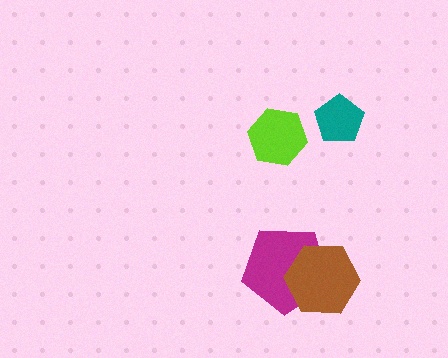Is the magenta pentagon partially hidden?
Yes, it is partially covered by another shape.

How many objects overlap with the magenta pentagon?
1 object overlaps with the magenta pentagon.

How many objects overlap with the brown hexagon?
1 object overlaps with the brown hexagon.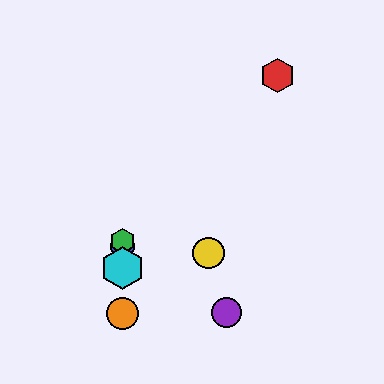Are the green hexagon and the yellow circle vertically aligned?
No, the green hexagon is at x≈123 and the yellow circle is at x≈208.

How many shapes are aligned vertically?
4 shapes (the blue circle, the green hexagon, the orange circle, the cyan hexagon) are aligned vertically.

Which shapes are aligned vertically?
The blue circle, the green hexagon, the orange circle, the cyan hexagon are aligned vertically.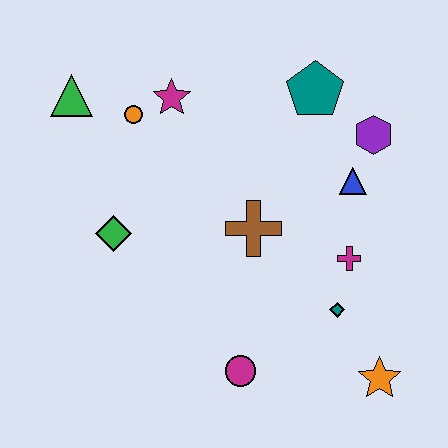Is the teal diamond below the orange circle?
Yes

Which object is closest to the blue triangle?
The purple hexagon is closest to the blue triangle.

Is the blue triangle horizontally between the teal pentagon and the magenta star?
No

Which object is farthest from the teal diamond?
The green triangle is farthest from the teal diamond.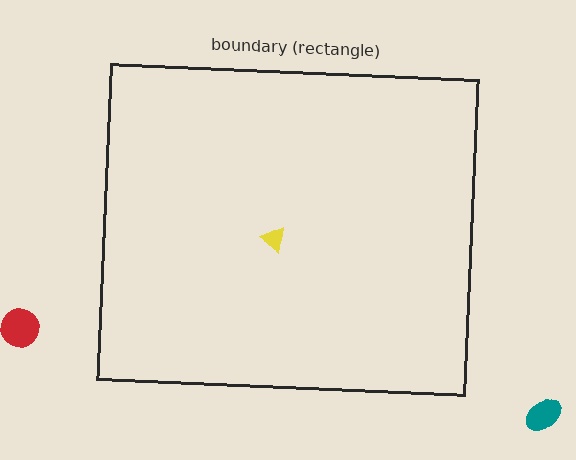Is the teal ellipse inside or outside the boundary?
Outside.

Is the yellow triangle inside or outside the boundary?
Inside.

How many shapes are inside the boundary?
1 inside, 2 outside.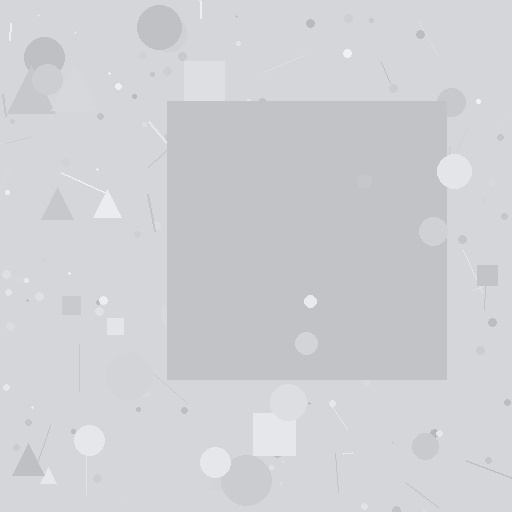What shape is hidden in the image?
A square is hidden in the image.